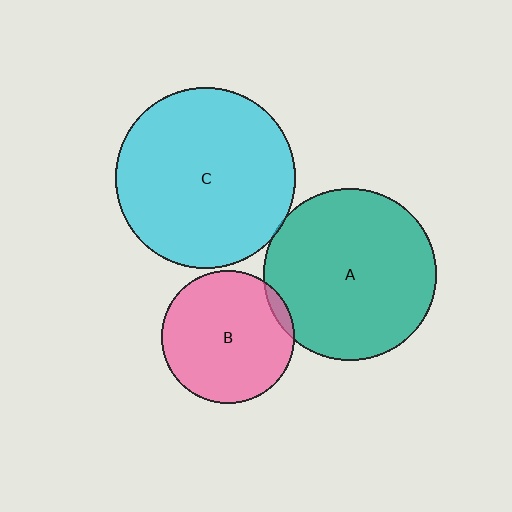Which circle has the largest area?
Circle C (cyan).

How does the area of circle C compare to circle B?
Approximately 1.9 times.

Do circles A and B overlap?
Yes.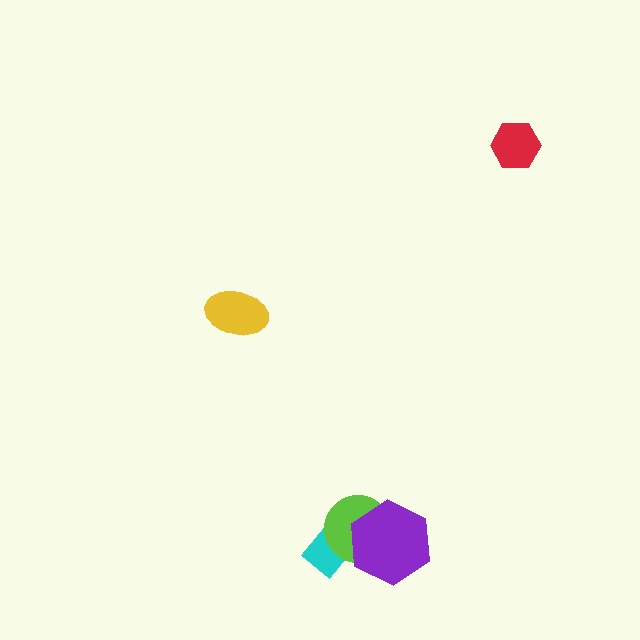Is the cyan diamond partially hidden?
Yes, it is partially covered by another shape.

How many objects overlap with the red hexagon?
0 objects overlap with the red hexagon.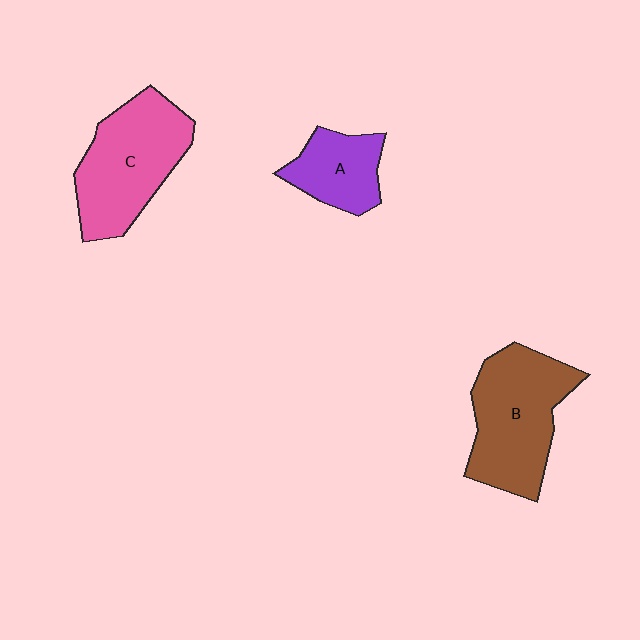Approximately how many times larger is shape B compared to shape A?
Approximately 1.9 times.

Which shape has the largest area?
Shape B (brown).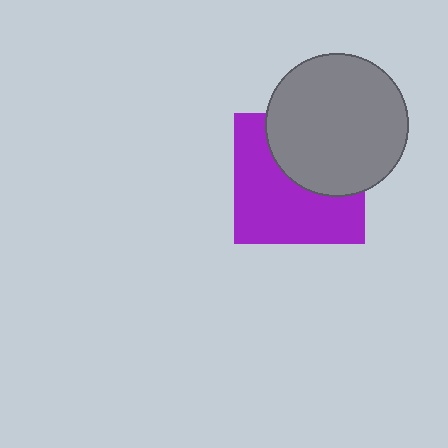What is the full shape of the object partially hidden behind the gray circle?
The partially hidden object is a purple square.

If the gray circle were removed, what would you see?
You would see the complete purple square.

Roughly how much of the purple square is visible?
About half of it is visible (roughly 58%).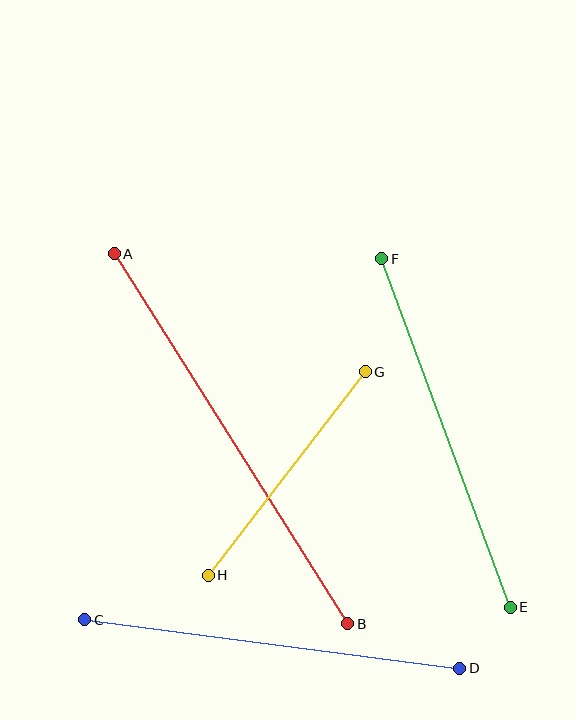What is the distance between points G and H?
The distance is approximately 257 pixels.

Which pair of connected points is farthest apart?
Points A and B are farthest apart.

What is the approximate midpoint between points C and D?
The midpoint is at approximately (273, 644) pixels.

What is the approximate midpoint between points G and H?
The midpoint is at approximately (287, 473) pixels.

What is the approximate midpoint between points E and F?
The midpoint is at approximately (446, 433) pixels.